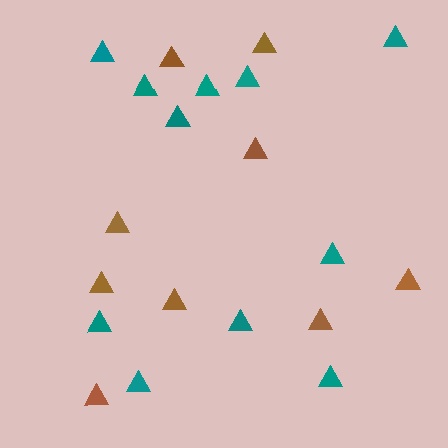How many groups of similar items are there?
There are 2 groups: one group of brown triangles (9) and one group of teal triangles (11).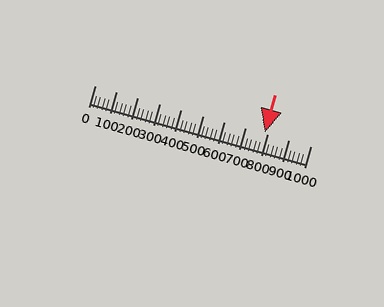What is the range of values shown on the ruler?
The ruler shows values from 0 to 1000.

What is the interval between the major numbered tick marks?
The major tick marks are spaced 100 units apart.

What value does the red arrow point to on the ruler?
The red arrow points to approximately 788.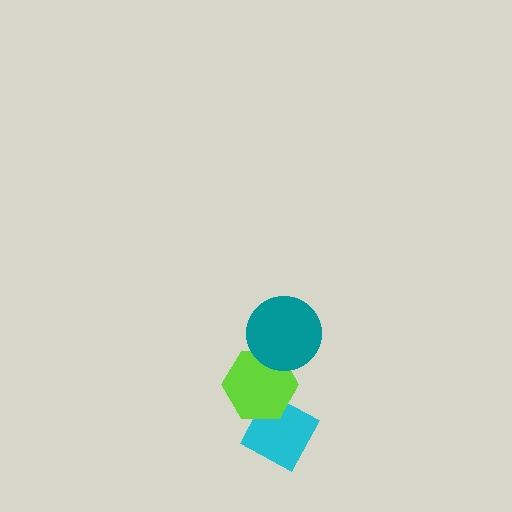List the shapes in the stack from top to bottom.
From top to bottom: the teal circle, the lime hexagon, the cyan diamond.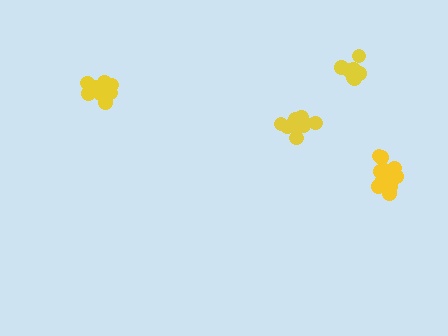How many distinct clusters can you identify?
There are 4 distinct clusters.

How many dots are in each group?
Group 1: 16 dots, Group 2: 10 dots, Group 3: 11 dots, Group 4: 14 dots (51 total).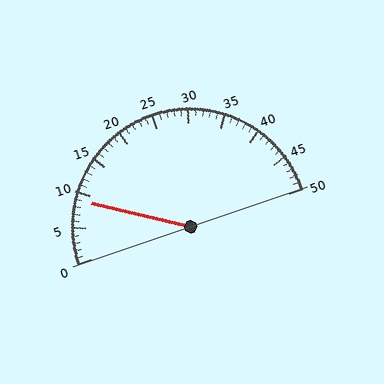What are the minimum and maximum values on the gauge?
The gauge ranges from 0 to 50.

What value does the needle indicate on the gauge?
The needle indicates approximately 9.